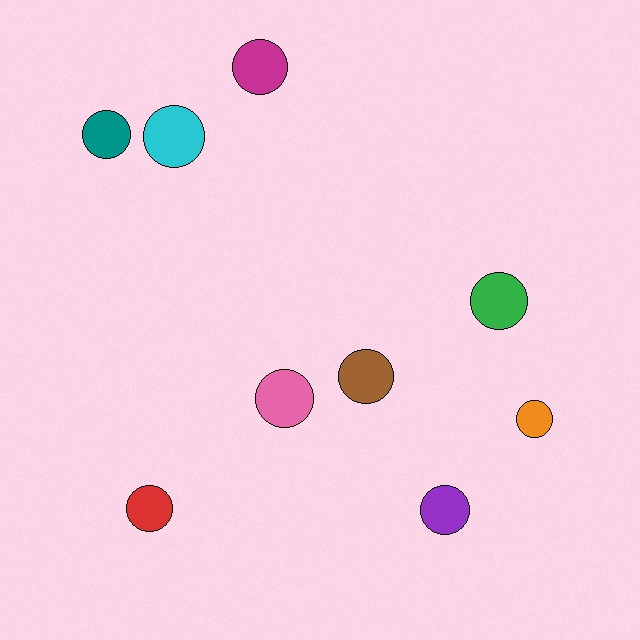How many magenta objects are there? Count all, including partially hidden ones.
There is 1 magenta object.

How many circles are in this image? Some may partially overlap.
There are 9 circles.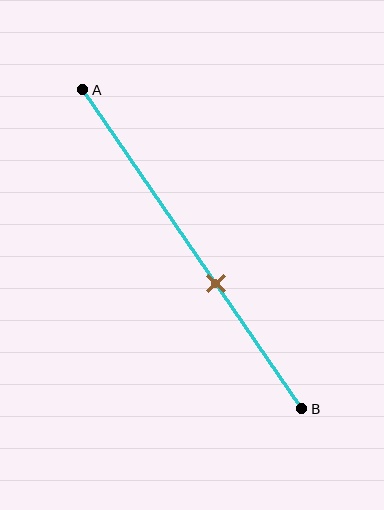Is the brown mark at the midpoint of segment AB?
No, the mark is at about 60% from A, not at the 50% midpoint.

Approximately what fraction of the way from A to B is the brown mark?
The brown mark is approximately 60% of the way from A to B.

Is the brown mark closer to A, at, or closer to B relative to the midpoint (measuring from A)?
The brown mark is closer to point B than the midpoint of segment AB.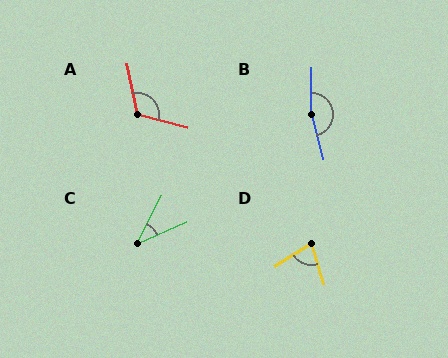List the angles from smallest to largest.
C (40°), D (74°), A (116°), B (165°).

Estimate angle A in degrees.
Approximately 116 degrees.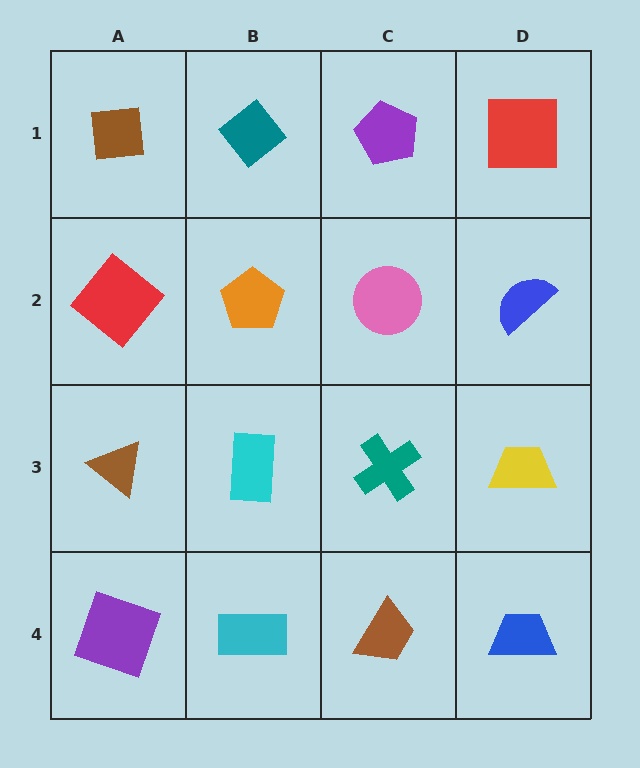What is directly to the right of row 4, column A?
A cyan rectangle.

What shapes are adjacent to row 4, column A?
A brown triangle (row 3, column A), a cyan rectangle (row 4, column B).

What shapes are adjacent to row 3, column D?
A blue semicircle (row 2, column D), a blue trapezoid (row 4, column D), a teal cross (row 3, column C).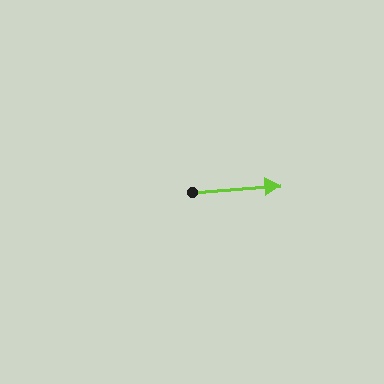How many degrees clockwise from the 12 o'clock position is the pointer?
Approximately 86 degrees.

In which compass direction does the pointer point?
East.